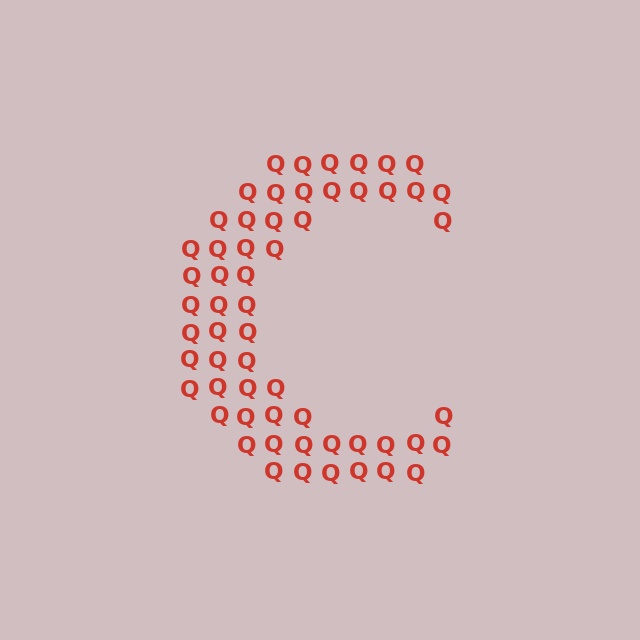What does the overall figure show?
The overall figure shows the letter C.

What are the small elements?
The small elements are letter Q's.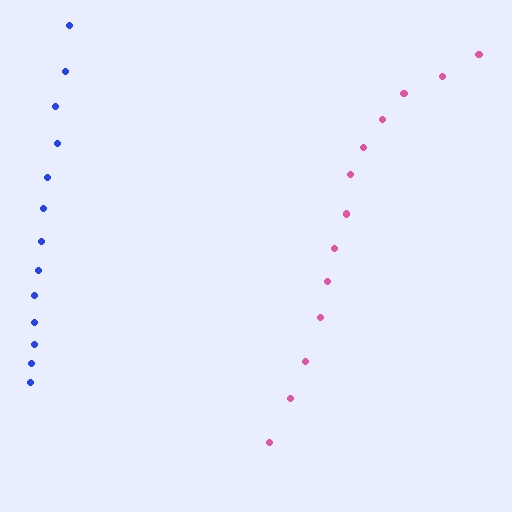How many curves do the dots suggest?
There are 2 distinct paths.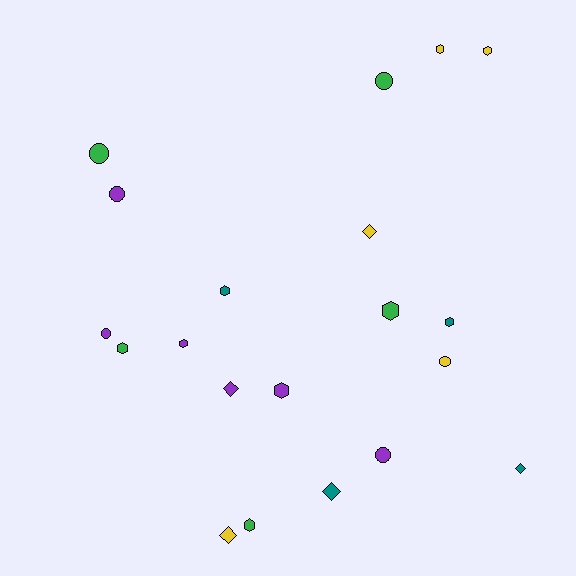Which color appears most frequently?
Purple, with 6 objects.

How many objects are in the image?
There are 20 objects.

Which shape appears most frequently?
Hexagon, with 9 objects.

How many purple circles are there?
There are 3 purple circles.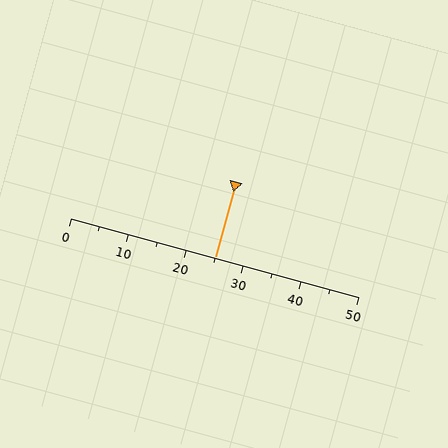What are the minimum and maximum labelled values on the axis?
The axis runs from 0 to 50.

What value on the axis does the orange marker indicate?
The marker indicates approximately 25.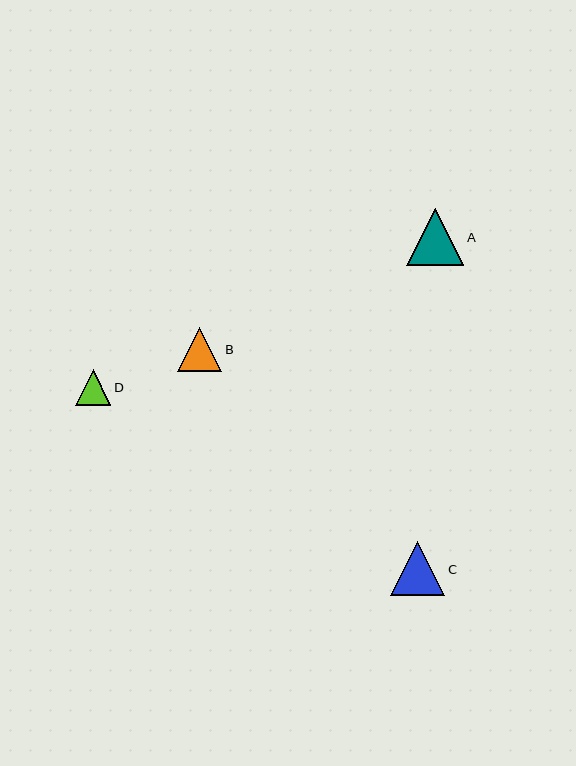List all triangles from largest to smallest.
From largest to smallest: A, C, B, D.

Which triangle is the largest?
Triangle A is the largest with a size of approximately 57 pixels.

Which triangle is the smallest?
Triangle D is the smallest with a size of approximately 36 pixels.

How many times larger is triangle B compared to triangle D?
Triangle B is approximately 1.2 times the size of triangle D.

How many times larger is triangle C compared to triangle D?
Triangle C is approximately 1.5 times the size of triangle D.